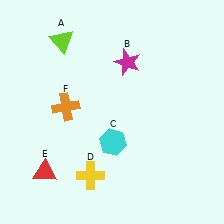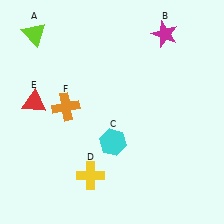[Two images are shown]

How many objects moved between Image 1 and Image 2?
3 objects moved between the two images.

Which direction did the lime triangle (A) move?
The lime triangle (A) moved left.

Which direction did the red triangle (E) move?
The red triangle (E) moved up.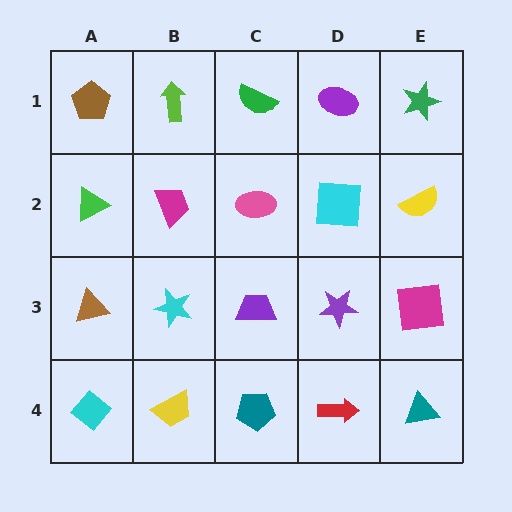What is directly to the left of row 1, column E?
A purple ellipse.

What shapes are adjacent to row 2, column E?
A green star (row 1, column E), a magenta square (row 3, column E), a cyan square (row 2, column D).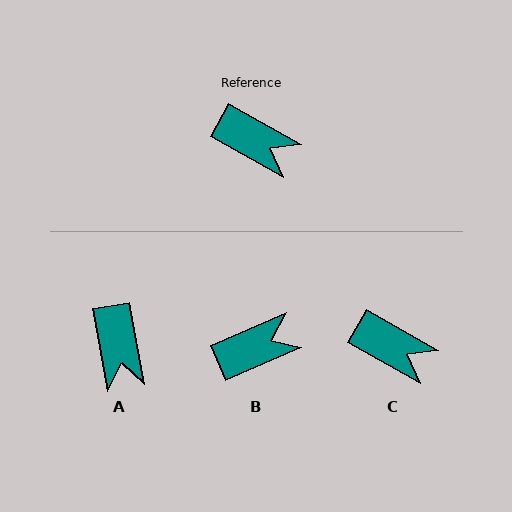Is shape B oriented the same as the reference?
No, it is off by about 53 degrees.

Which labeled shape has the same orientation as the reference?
C.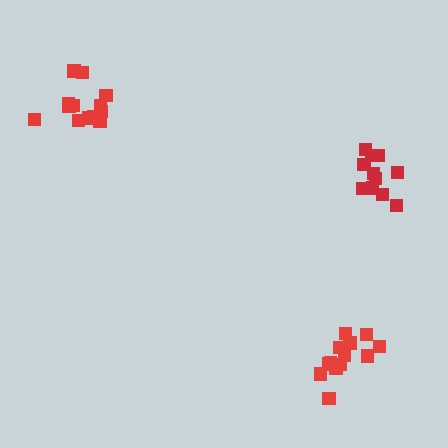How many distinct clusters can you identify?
There are 3 distinct clusters.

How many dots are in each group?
Group 1: 13 dots, Group 2: 12 dots, Group 3: 13 dots (38 total).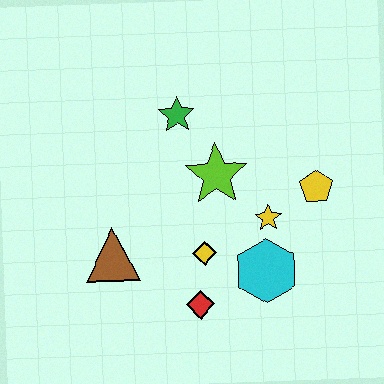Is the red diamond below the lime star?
Yes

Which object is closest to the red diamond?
The yellow diamond is closest to the red diamond.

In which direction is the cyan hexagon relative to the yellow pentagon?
The cyan hexagon is below the yellow pentagon.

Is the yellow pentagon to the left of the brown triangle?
No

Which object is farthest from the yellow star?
The brown triangle is farthest from the yellow star.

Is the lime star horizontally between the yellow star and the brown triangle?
Yes